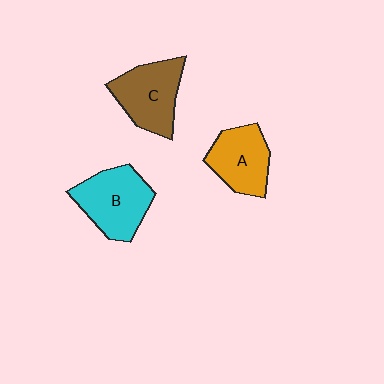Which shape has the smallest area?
Shape A (orange).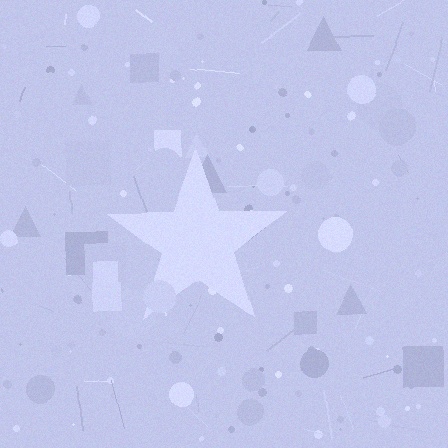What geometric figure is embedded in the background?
A star is embedded in the background.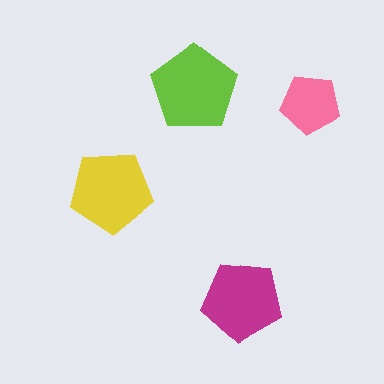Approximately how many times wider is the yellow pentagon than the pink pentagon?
About 1.5 times wider.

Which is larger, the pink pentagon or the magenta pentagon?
The magenta one.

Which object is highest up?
The lime pentagon is topmost.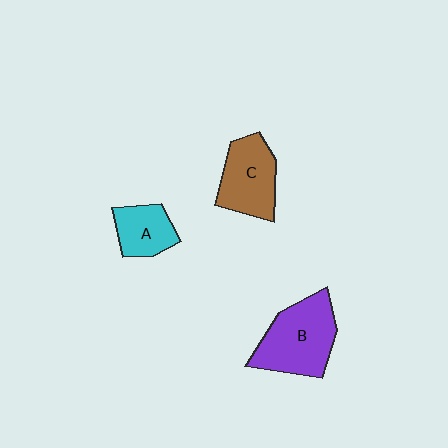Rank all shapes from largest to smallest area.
From largest to smallest: B (purple), C (brown), A (cyan).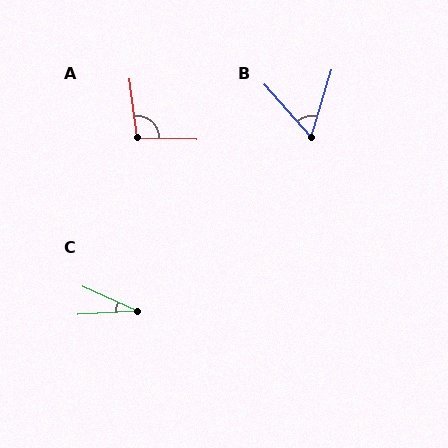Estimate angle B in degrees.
Approximately 58 degrees.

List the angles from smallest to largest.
C (28°), B (58°), A (99°).